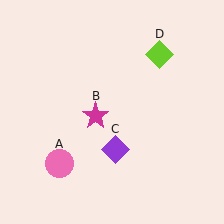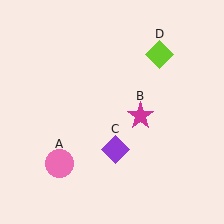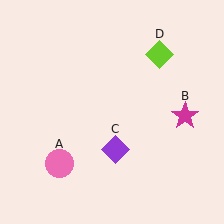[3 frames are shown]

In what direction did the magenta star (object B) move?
The magenta star (object B) moved right.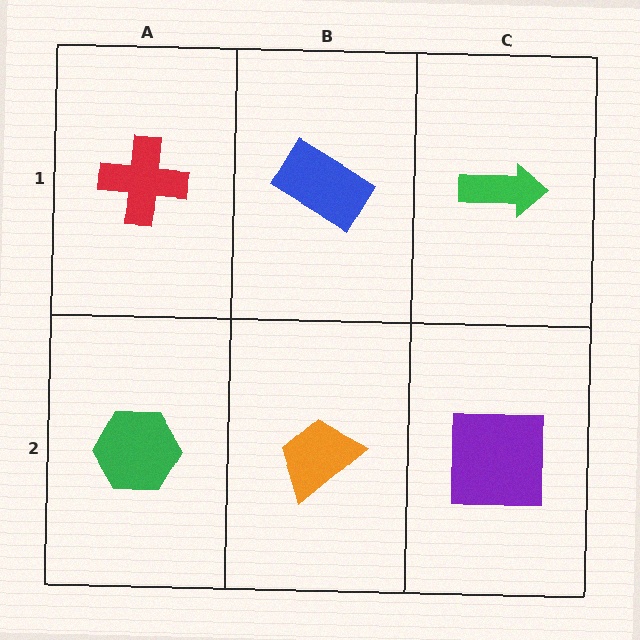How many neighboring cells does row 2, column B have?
3.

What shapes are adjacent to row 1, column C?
A purple square (row 2, column C), a blue rectangle (row 1, column B).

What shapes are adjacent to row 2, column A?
A red cross (row 1, column A), an orange trapezoid (row 2, column B).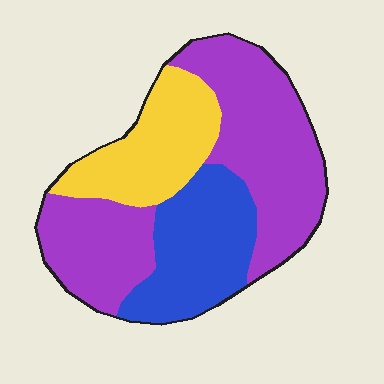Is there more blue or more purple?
Purple.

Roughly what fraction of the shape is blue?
Blue covers 25% of the shape.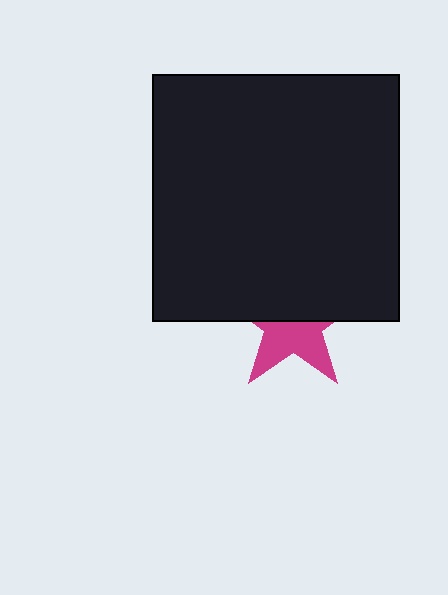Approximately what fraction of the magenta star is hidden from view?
Roughly 54% of the magenta star is hidden behind the black square.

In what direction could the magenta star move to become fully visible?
The magenta star could move down. That would shift it out from behind the black square entirely.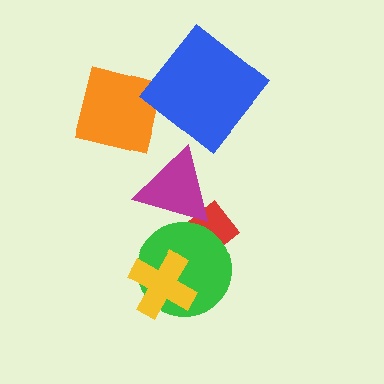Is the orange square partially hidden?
No, no other shape covers it.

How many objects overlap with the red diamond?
2 objects overlap with the red diamond.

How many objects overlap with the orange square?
0 objects overlap with the orange square.